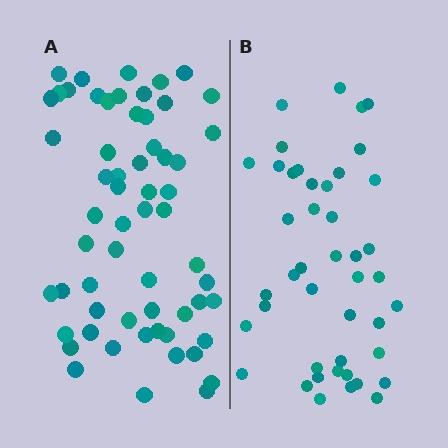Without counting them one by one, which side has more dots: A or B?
Region A (the left region) has more dots.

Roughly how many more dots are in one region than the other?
Region A has approximately 15 more dots than region B.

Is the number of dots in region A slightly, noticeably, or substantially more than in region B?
Region A has noticeably more, but not dramatically so. The ratio is roughly 1.4 to 1.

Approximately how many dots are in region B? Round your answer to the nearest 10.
About 40 dots. (The exact count is 44, which rounds to 40.)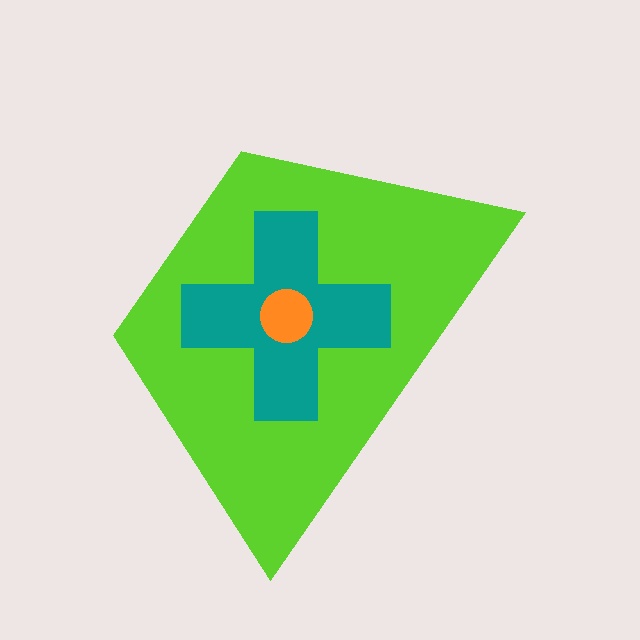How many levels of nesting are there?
3.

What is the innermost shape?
The orange circle.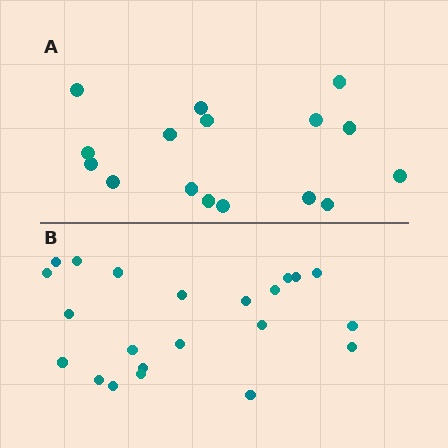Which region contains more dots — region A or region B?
Region B (the bottom region) has more dots.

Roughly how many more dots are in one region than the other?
Region B has about 6 more dots than region A.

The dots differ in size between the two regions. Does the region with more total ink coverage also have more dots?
No. Region A has more total ink coverage because its dots are larger, but region B actually contains more individual dots. Total area can be misleading — the number of items is what matters here.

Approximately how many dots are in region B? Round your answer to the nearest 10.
About 20 dots. (The exact count is 22, which rounds to 20.)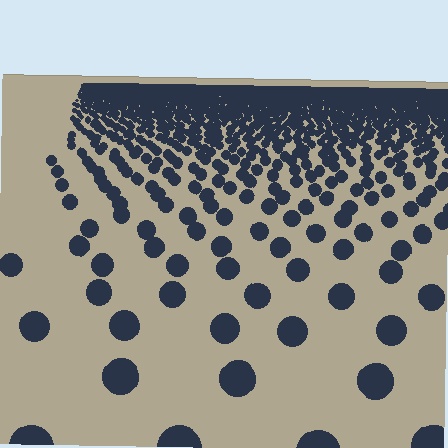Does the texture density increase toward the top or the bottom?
Density increases toward the top.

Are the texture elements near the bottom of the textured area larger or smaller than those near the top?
Larger. Near the bottom, elements are closer to the viewer and appear at a bigger on-screen size.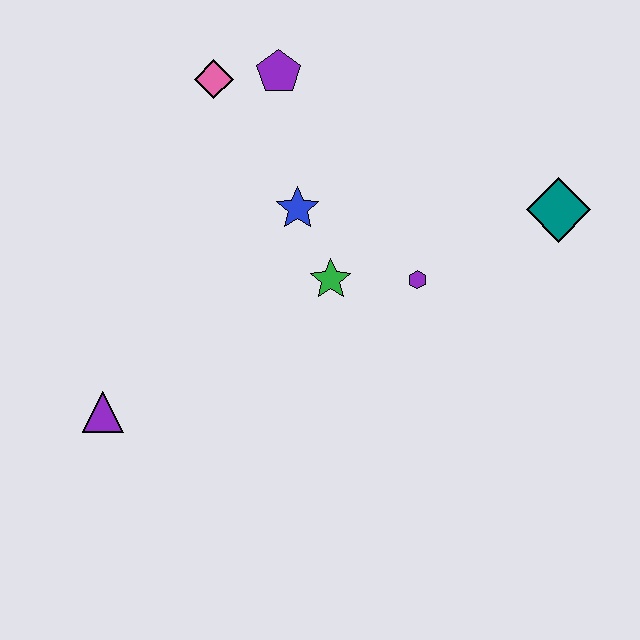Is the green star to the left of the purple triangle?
No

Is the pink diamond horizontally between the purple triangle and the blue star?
Yes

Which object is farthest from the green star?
The purple triangle is farthest from the green star.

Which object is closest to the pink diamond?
The purple pentagon is closest to the pink diamond.